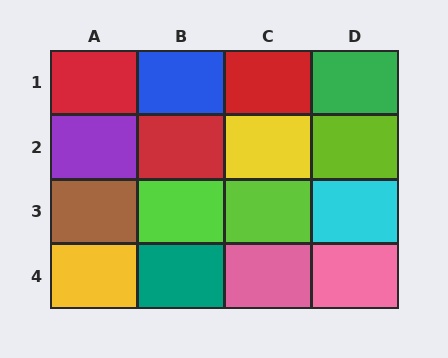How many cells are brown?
1 cell is brown.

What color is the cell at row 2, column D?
Lime.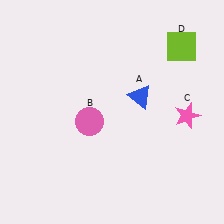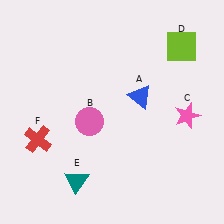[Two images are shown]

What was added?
A teal triangle (E), a red cross (F) were added in Image 2.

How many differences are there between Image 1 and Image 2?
There are 2 differences between the two images.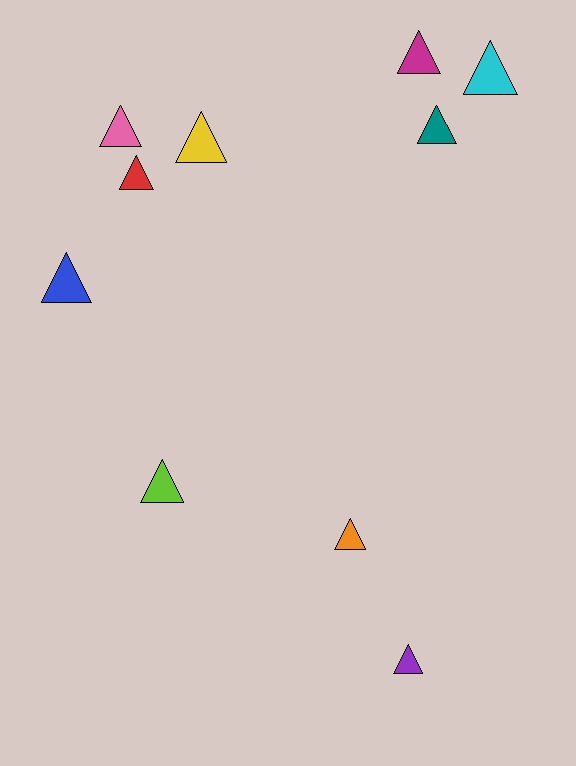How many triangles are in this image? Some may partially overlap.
There are 10 triangles.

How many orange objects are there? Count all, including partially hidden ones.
There is 1 orange object.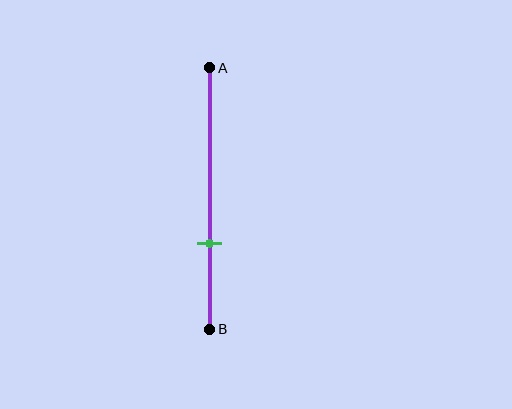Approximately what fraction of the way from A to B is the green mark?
The green mark is approximately 65% of the way from A to B.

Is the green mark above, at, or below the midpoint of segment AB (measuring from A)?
The green mark is below the midpoint of segment AB.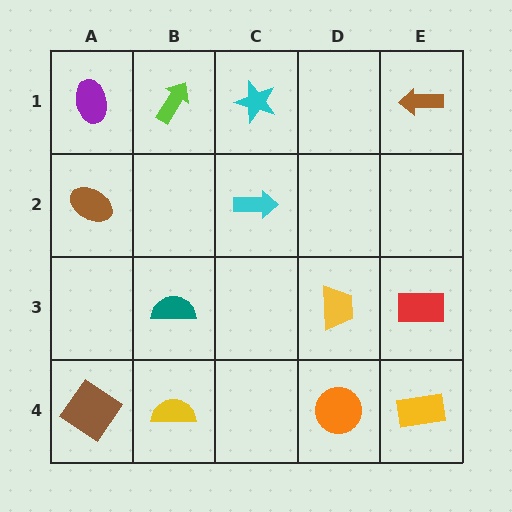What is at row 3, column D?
A yellow trapezoid.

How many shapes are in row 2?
2 shapes.